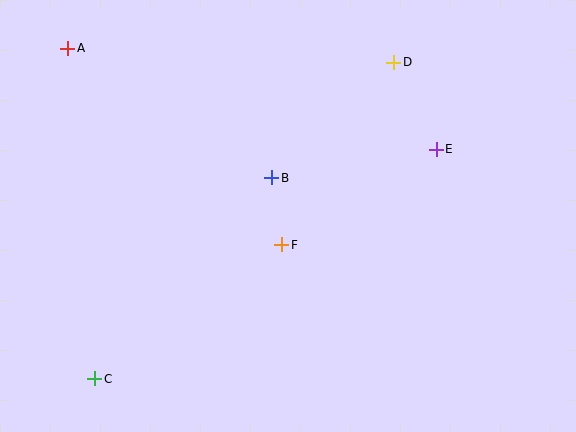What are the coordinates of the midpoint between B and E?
The midpoint between B and E is at (354, 164).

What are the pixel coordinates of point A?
Point A is at (68, 48).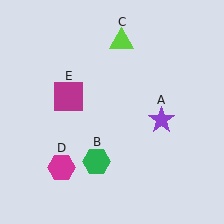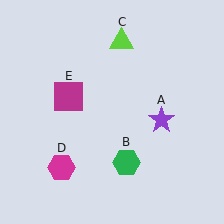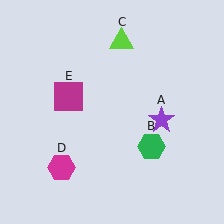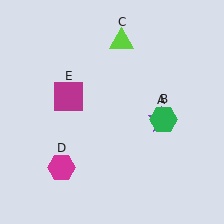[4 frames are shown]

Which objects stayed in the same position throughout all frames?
Purple star (object A) and lime triangle (object C) and magenta hexagon (object D) and magenta square (object E) remained stationary.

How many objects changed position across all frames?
1 object changed position: green hexagon (object B).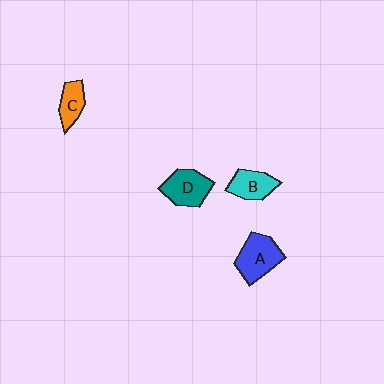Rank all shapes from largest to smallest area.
From largest to smallest: A (blue), D (teal), B (cyan), C (orange).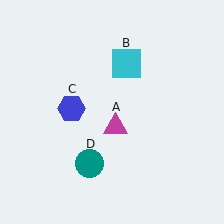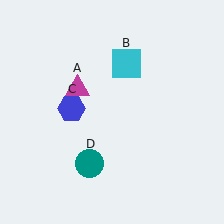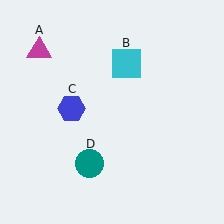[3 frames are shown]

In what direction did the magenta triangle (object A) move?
The magenta triangle (object A) moved up and to the left.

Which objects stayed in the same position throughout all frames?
Cyan square (object B) and blue hexagon (object C) and teal circle (object D) remained stationary.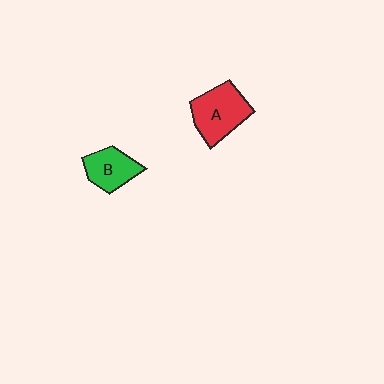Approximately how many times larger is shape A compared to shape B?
Approximately 1.4 times.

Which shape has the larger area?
Shape A (red).